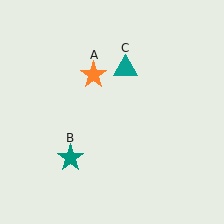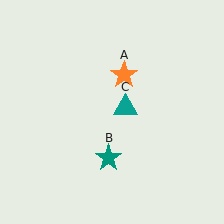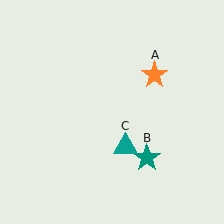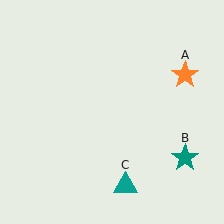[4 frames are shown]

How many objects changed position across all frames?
3 objects changed position: orange star (object A), teal star (object B), teal triangle (object C).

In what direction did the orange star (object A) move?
The orange star (object A) moved right.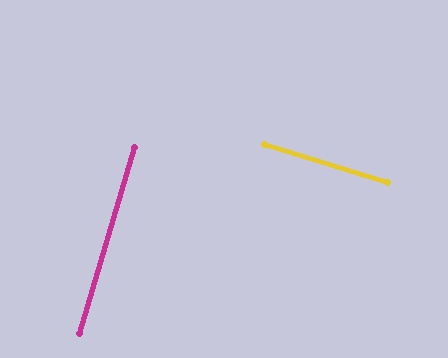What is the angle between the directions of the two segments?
Approximately 89 degrees.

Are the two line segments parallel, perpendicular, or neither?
Perpendicular — they meet at approximately 89°.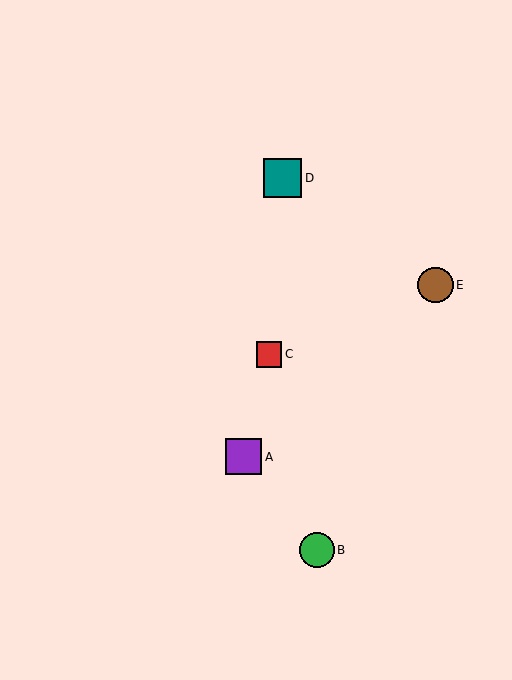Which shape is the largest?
The teal square (labeled D) is the largest.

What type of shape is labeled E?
Shape E is a brown circle.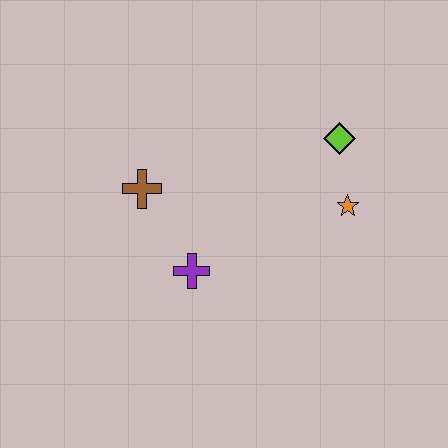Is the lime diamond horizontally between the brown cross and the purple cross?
No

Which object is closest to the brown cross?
The purple cross is closest to the brown cross.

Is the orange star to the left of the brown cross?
No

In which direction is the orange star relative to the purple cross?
The orange star is to the right of the purple cross.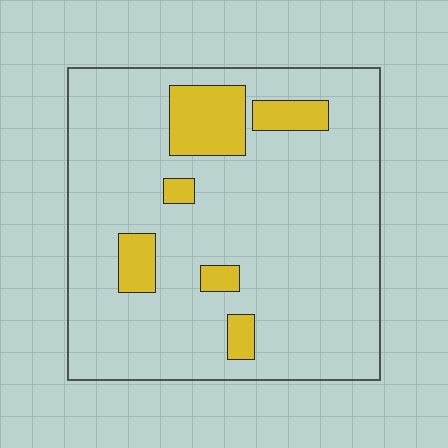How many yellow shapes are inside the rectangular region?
6.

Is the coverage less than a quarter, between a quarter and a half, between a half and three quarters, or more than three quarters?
Less than a quarter.